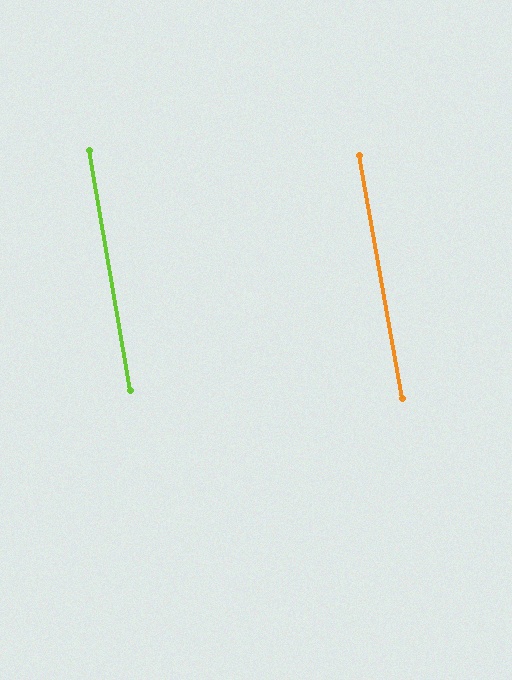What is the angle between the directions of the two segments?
Approximately 0 degrees.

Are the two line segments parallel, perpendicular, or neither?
Parallel — their directions differ by only 0.5°.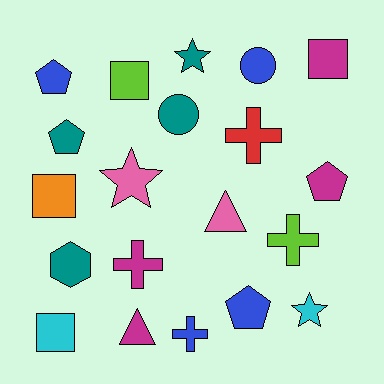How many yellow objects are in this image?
There are no yellow objects.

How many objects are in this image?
There are 20 objects.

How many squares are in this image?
There are 4 squares.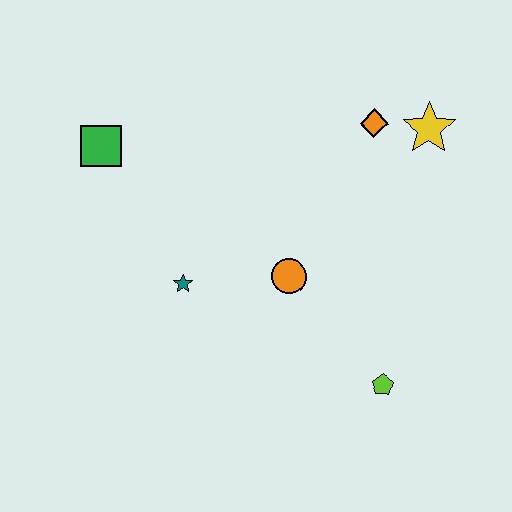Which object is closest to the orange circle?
The teal star is closest to the orange circle.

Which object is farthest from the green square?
The lime pentagon is farthest from the green square.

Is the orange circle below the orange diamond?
Yes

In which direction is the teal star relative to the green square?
The teal star is below the green square.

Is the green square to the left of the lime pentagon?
Yes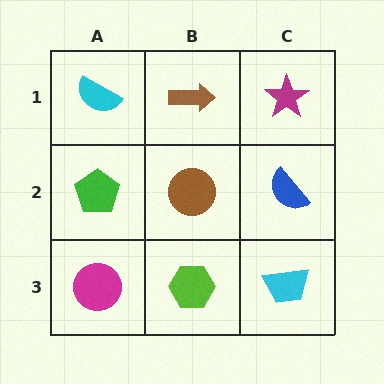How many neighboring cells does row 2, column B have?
4.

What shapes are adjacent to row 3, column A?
A green pentagon (row 2, column A), a lime hexagon (row 3, column B).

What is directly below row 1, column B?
A brown circle.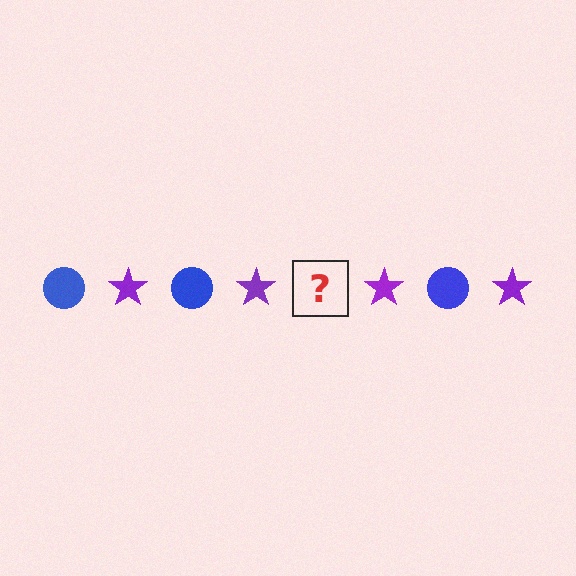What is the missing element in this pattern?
The missing element is a blue circle.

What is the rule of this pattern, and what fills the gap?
The rule is that the pattern alternates between blue circle and purple star. The gap should be filled with a blue circle.